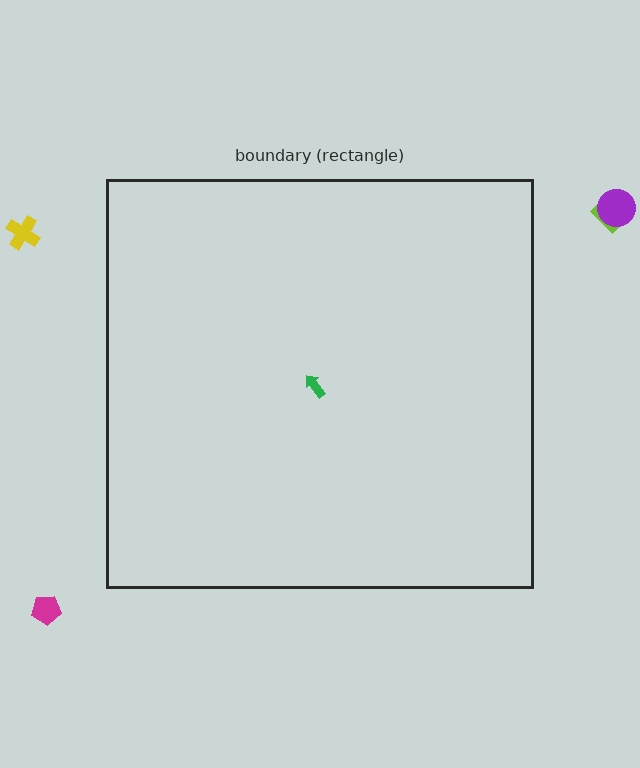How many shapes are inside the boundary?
1 inside, 4 outside.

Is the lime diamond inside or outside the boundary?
Outside.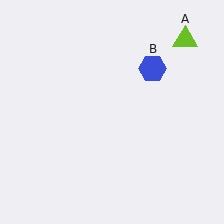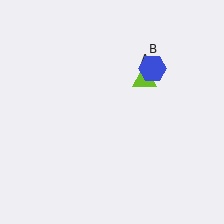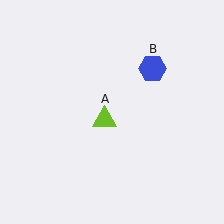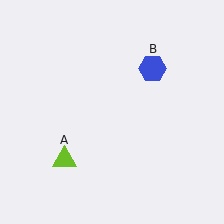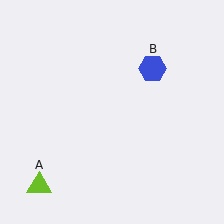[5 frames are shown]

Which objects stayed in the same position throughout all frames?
Blue hexagon (object B) remained stationary.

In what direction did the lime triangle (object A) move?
The lime triangle (object A) moved down and to the left.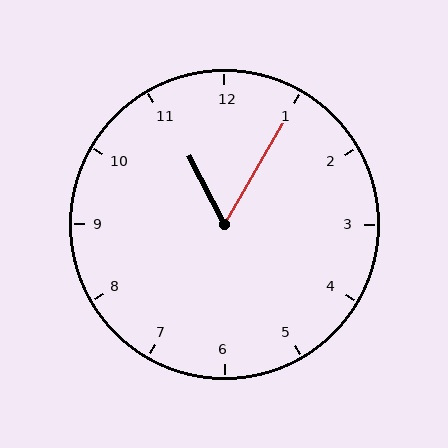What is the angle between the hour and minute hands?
Approximately 58 degrees.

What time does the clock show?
11:05.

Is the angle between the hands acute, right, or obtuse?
It is acute.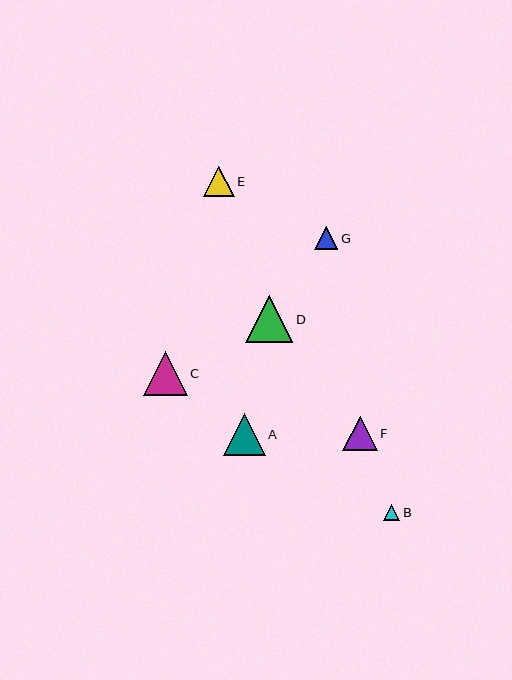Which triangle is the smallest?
Triangle B is the smallest with a size of approximately 17 pixels.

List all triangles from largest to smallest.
From largest to smallest: D, C, A, F, E, G, B.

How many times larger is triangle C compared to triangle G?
Triangle C is approximately 1.9 times the size of triangle G.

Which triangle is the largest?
Triangle D is the largest with a size of approximately 48 pixels.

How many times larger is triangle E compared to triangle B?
Triangle E is approximately 1.8 times the size of triangle B.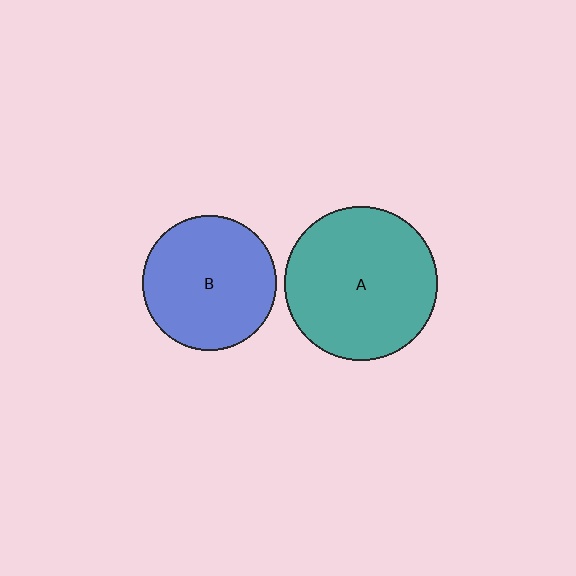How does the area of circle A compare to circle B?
Approximately 1.3 times.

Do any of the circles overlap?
No, none of the circles overlap.